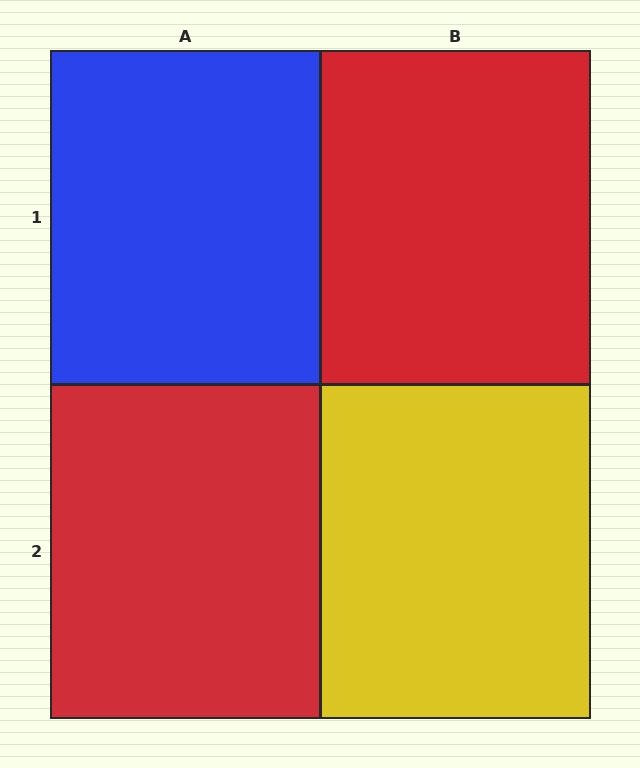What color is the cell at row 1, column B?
Red.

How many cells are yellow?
1 cell is yellow.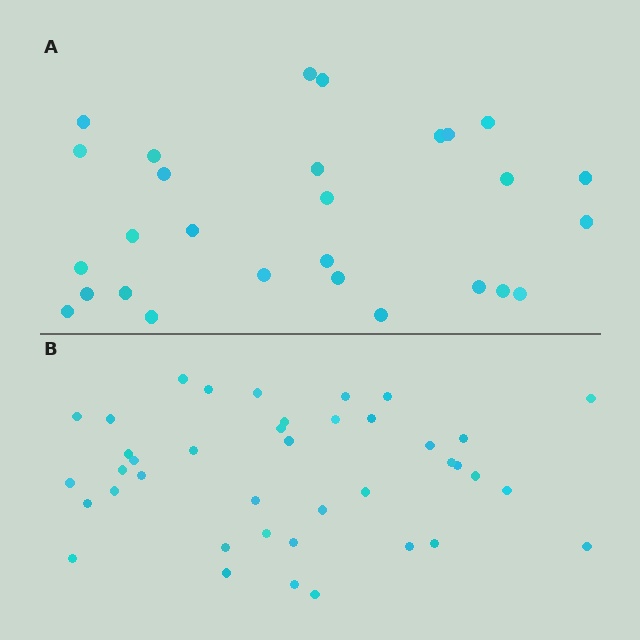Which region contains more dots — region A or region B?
Region B (the bottom region) has more dots.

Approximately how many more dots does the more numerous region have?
Region B has roughly 12 or so more dots than region A.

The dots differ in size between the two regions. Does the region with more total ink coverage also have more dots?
No. Region A has more total ink coverage because its dots are larger, but region B actually contains more individual dots. Total area can be misleading — the number of items is what matters here.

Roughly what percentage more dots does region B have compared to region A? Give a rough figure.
About 45% more.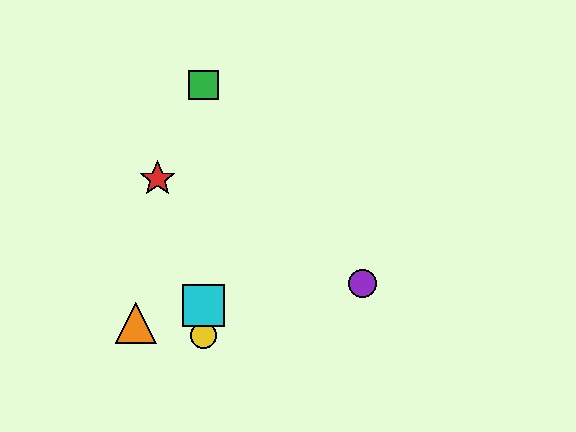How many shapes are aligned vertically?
4 shapes (the blue star, the green square, the yellow circle, the cyan square) are aligned vertically.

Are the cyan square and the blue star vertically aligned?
Yes, both are at x≈204.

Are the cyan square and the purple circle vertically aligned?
No, the cyan square is at x≈204 and the purple circle is at x≈362.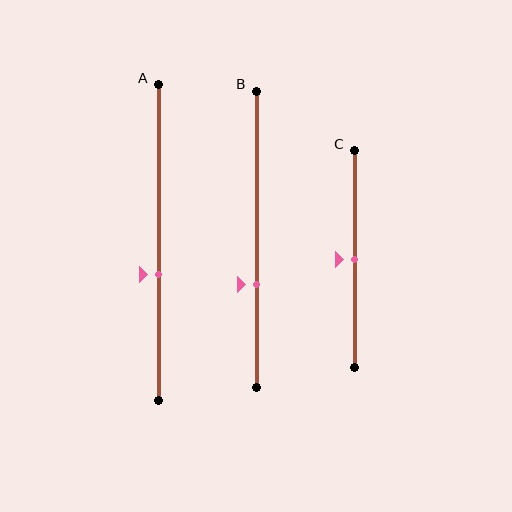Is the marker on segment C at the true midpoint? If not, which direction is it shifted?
Yes, the marker on segment C is at the true midpoint.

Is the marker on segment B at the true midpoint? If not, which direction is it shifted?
No, the marker on segment B is shifted downward by about 15% of the segment length.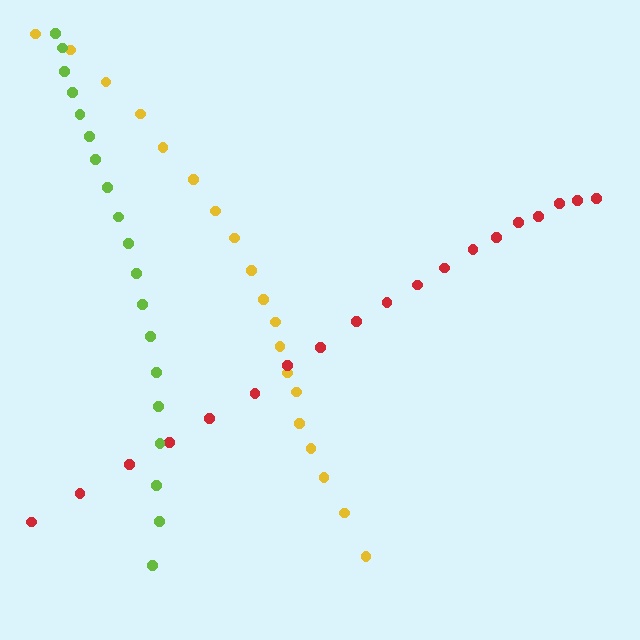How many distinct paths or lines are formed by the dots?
There are 3 distinct paths.